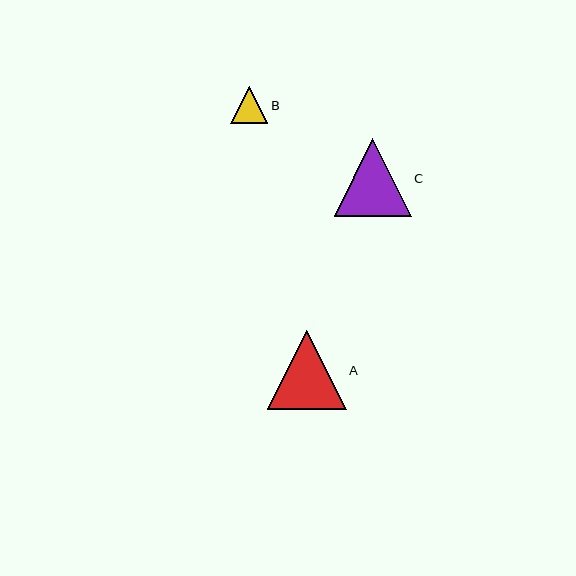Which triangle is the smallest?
Triangle B is the smallest with a size of approximately 37 pixels.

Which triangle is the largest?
Triangle A is the largest with a size of approximately 79 pixels.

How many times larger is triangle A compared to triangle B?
Triangle A is approximately 2.1 times the size of triangle B.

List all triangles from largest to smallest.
From largest to smallest: A, C, B.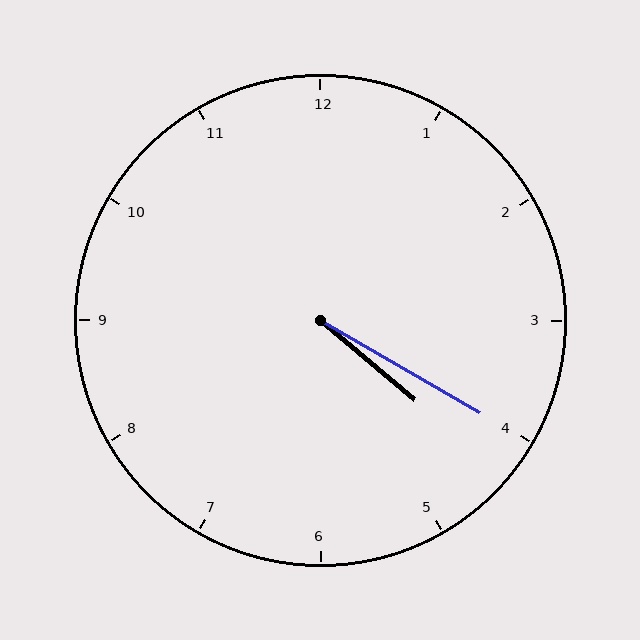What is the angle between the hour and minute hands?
Approximately 10 degrees.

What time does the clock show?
4:20.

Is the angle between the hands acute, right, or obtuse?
It is acute.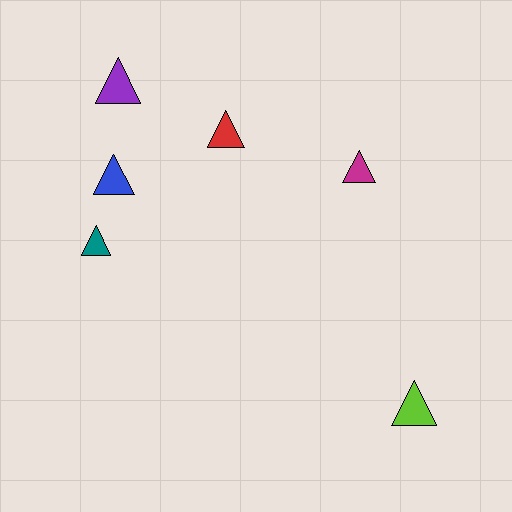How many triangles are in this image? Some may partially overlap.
There are 6 triangles.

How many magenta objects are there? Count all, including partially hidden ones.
There is 1 magenta object.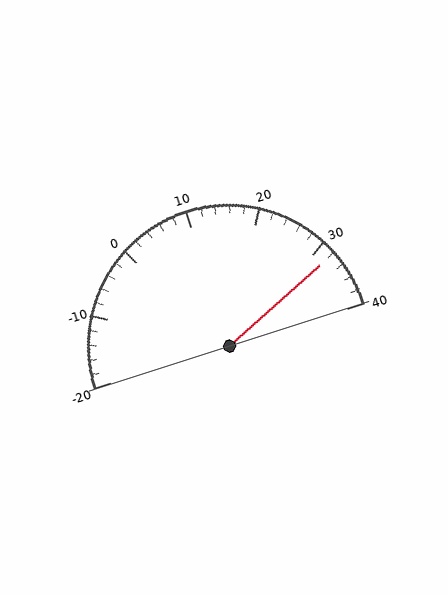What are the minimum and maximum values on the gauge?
The gauge ranges from -20 to 40.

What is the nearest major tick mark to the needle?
The nearest major tick mark is 30.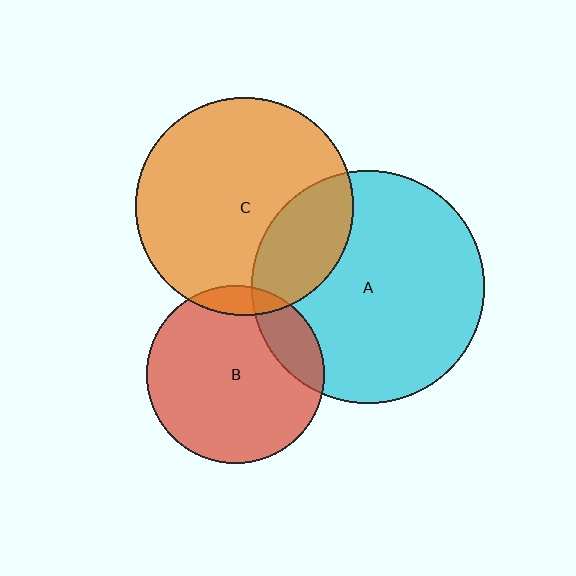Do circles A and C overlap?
Yes.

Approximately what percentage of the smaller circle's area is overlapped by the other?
Approximately 25%.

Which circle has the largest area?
Circle A (cyan).